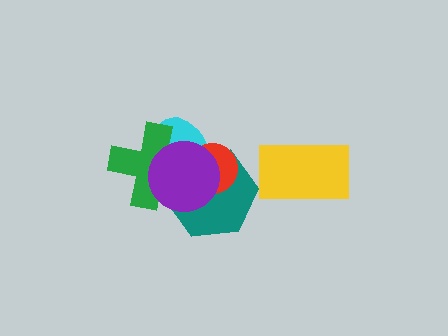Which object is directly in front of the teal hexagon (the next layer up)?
The red circle is directly in front of the teal hexagon.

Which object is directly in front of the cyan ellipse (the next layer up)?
The green cross is directly in front of the cyan ellipse.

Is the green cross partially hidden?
Yes, it is partially covered by another shape.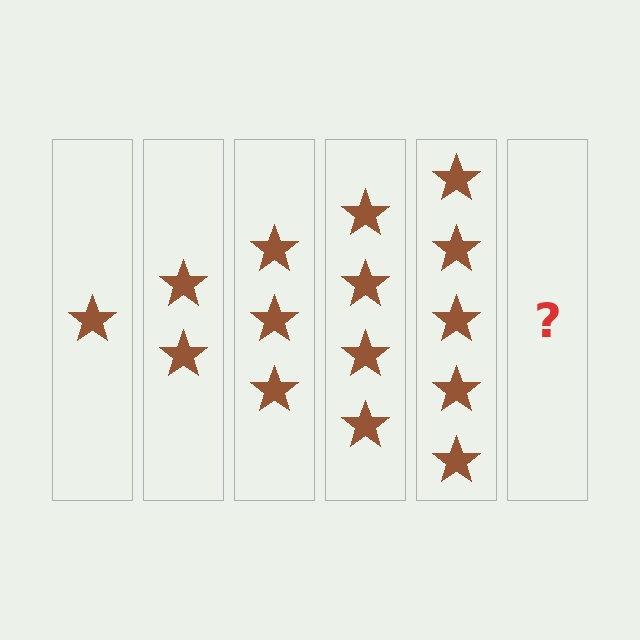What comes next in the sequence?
The next element should be 6 stars.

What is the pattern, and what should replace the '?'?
The pattern is that each step adds one more star. The '?' should be 6 stars.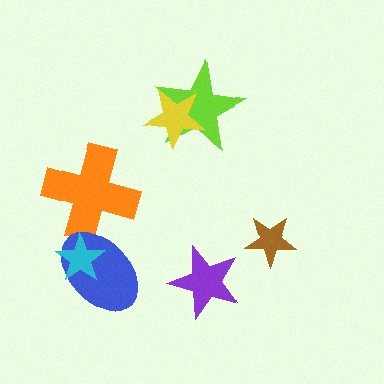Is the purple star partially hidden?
No, no other shape covers it.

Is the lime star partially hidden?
Yes, it is partially covered by another shape.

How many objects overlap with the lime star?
1 object overlaps with the lime star.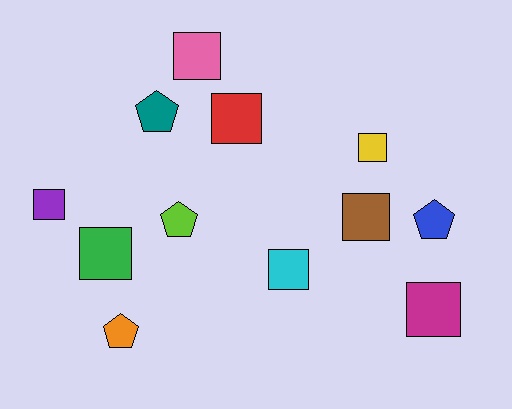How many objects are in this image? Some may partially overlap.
There are 12 objects.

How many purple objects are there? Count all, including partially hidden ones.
There is 1 purple object.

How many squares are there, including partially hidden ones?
There are 8 squares.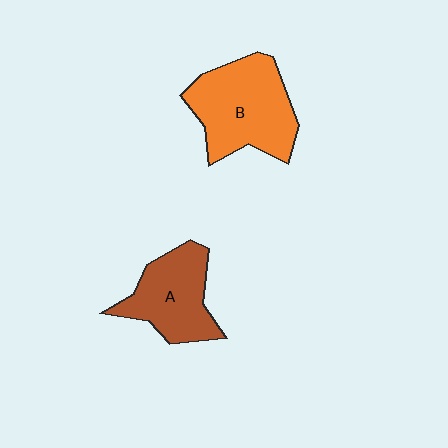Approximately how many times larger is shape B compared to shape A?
Approximately 1.3 times.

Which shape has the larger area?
Shape B (orange).